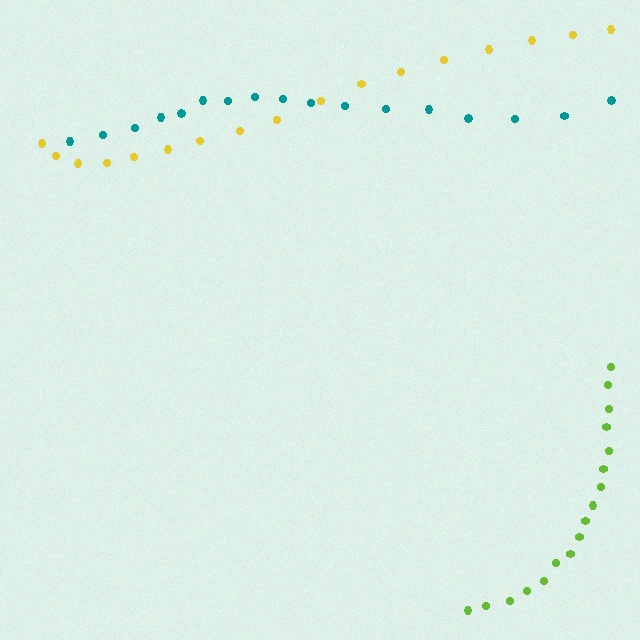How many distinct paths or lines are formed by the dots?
There are 3 distinct paths.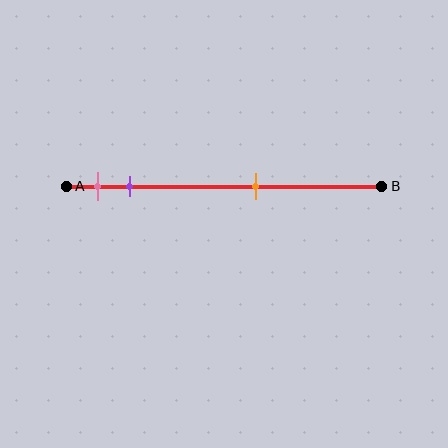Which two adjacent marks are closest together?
The pink and purple marks are the closest adjacent pair.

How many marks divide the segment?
There are 3 marks dividing the segment.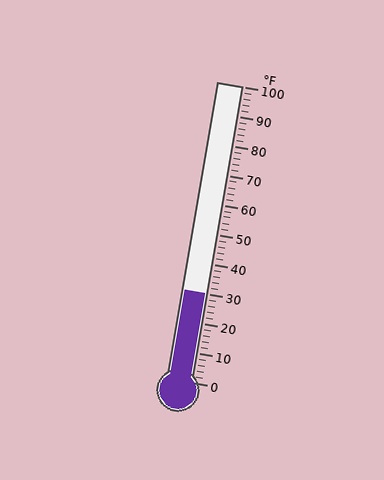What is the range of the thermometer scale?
The thermometer scale ranges from 0°F to 100°F.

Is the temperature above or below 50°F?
The temperature is below 50°F.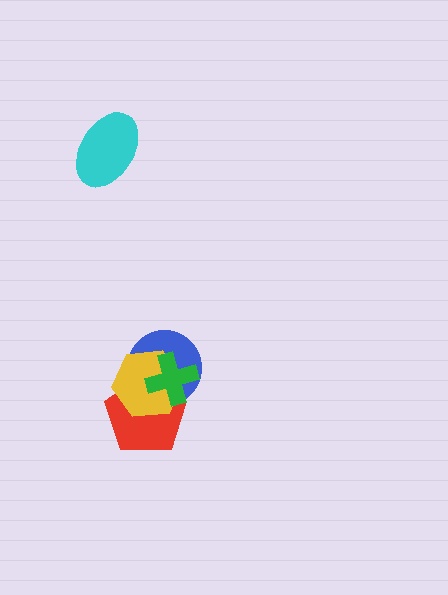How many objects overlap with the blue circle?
3 objects overlap with the blue circle.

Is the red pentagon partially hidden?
Yes, it is partially covered by another shape.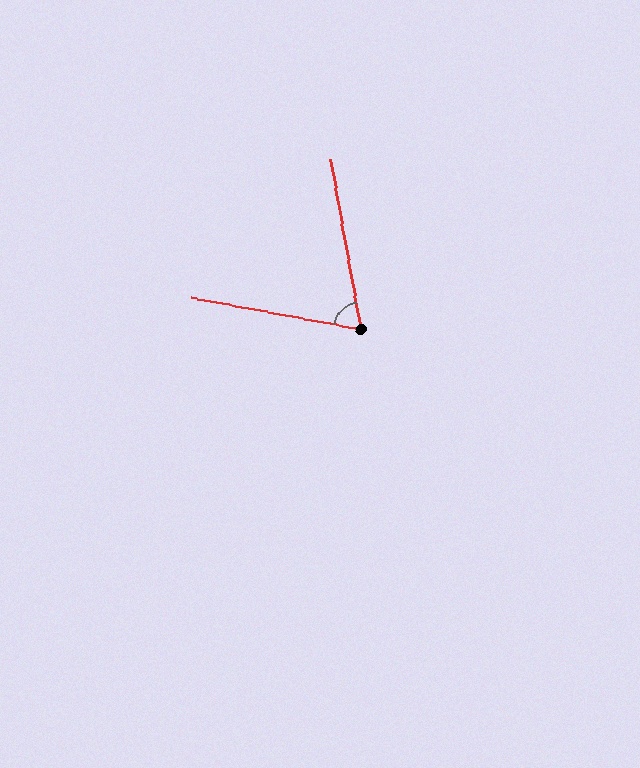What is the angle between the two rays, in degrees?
Approximately 69 degrees.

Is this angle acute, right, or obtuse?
It is acute.